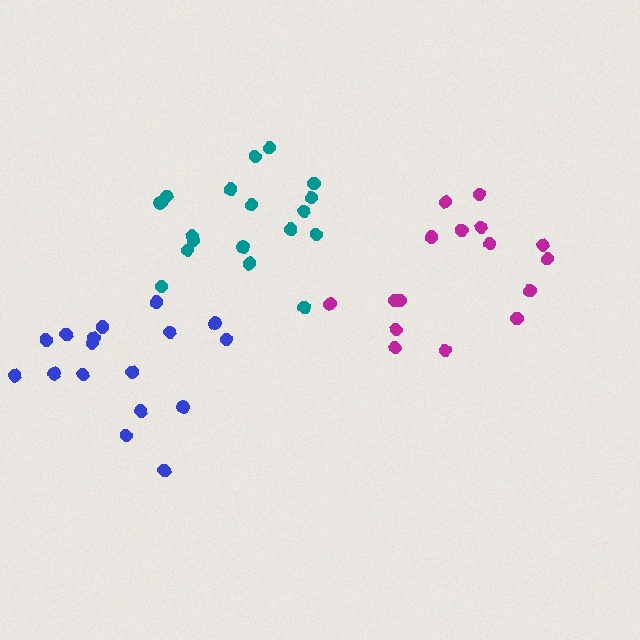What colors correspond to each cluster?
The clusters are colored: blue, magenta, teal.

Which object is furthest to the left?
The blue cluster is leftmost.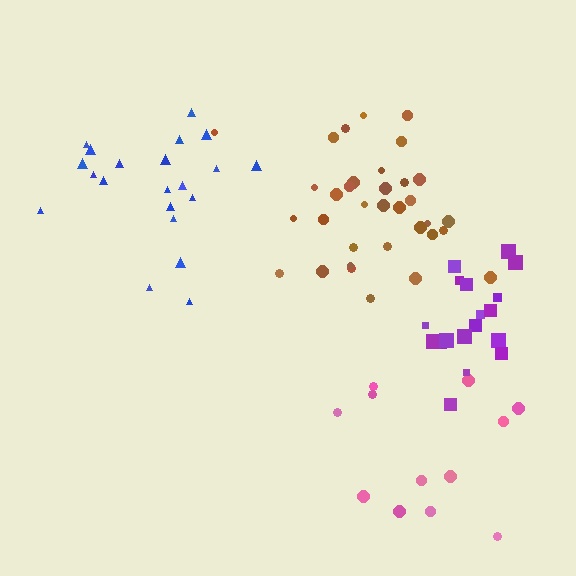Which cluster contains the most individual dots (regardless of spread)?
Brown (34).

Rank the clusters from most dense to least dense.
purple, brown, blue, pink.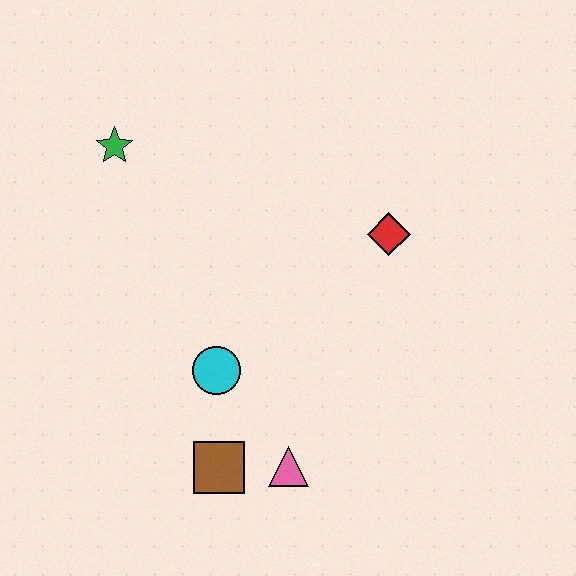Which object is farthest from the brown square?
The green star is farthest from the brown square.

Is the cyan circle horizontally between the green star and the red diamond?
Yes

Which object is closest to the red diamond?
The cyan circle is closest to the red diamond.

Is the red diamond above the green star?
No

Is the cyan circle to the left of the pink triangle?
Yes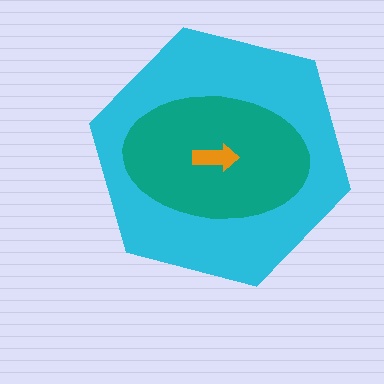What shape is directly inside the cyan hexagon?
The teal ellipse.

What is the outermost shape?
The cyan hexagon.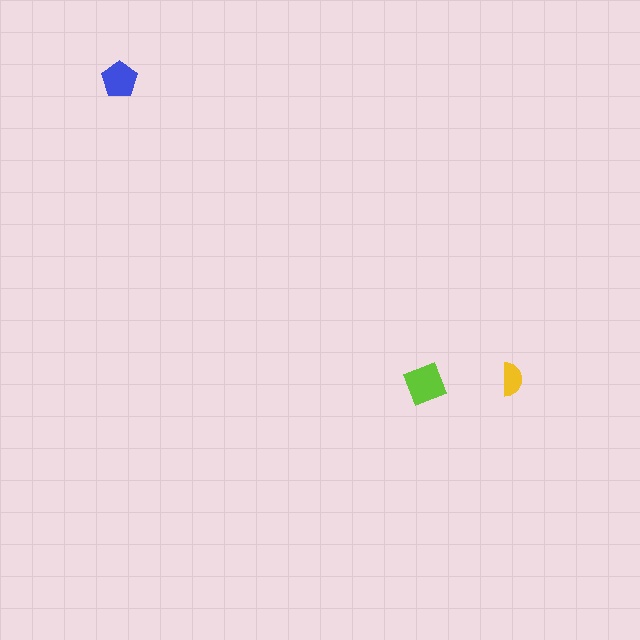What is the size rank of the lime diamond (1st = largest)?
1st.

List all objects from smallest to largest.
The yellow semicircle, the blue pentagon, the lime diamond.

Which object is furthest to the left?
The blue pentagon is leftmost.